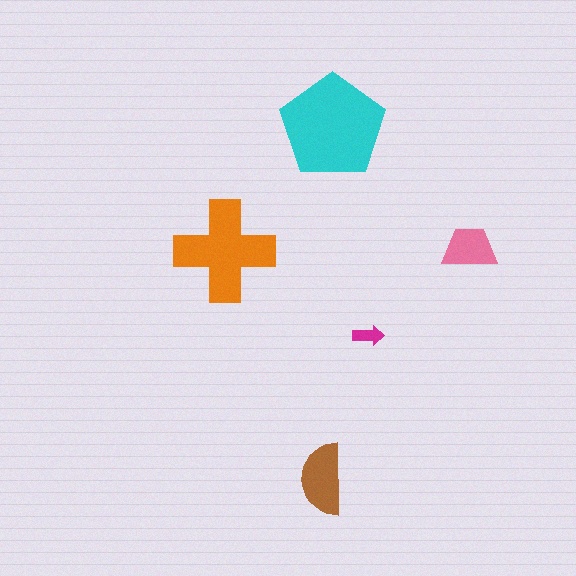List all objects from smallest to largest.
The magenta arrow, the pink trapezoid, the brown semicircle, the orange cross, the cyan pentagon.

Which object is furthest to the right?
The pink trapezoid is rightmost.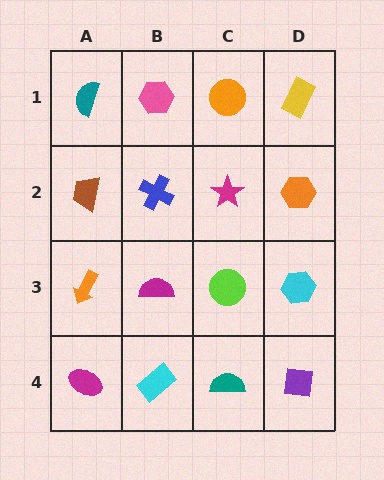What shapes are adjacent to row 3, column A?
A brown trapezoid (row 2, column A), a magenta ellipse (row 4, column A), a magenta semicircle (row 3, column B).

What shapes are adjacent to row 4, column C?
A lime circle (row 3, column C), a cyan rectangle (row 4, column B), a purple square (row 4, column D).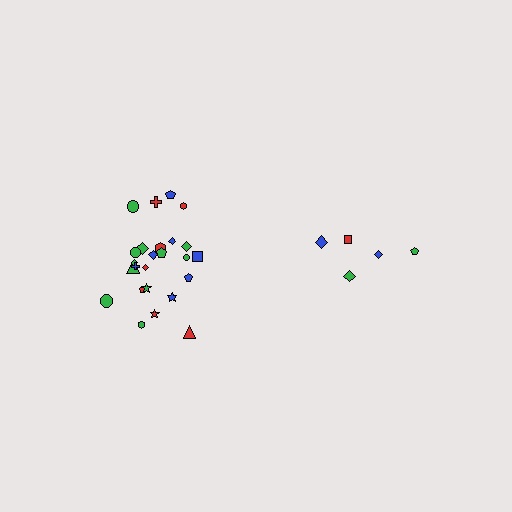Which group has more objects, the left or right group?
The left group.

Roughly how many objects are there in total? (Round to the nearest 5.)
Roughly 30 objects in total.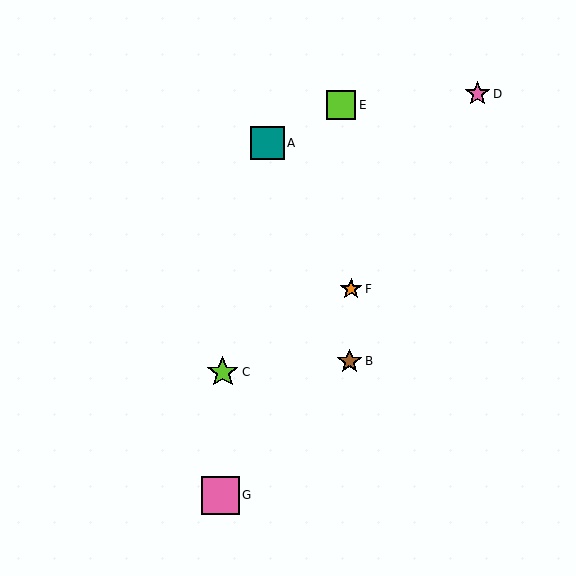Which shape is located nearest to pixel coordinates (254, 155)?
The teal square (labeled A) at (267, 143) is nearest to that location.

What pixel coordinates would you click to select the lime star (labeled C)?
Click at (223, 372) to select the lime star C.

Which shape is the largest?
The pink square (labeled G) is the largest.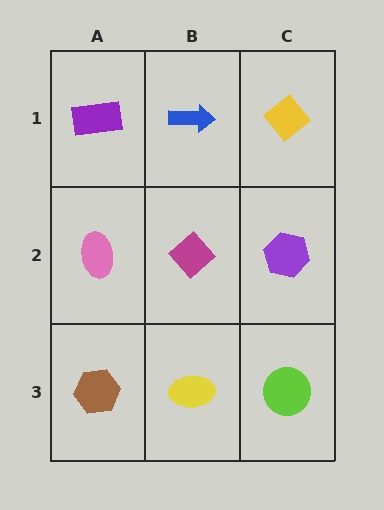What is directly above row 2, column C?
A yellow diamond.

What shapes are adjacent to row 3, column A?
A pink ellipse (row 2, column A), a yellow ellipse (row 3, column B).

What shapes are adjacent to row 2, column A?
A purple rectangle (row 1, column A), a brown hexagon (row 3, column A), a magenta diamond (row 2, column B).